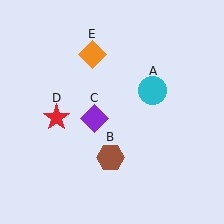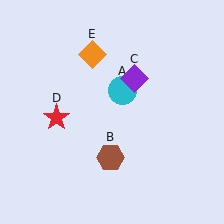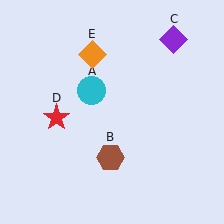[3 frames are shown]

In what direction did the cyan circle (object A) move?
The cyan circle (object A) moved left.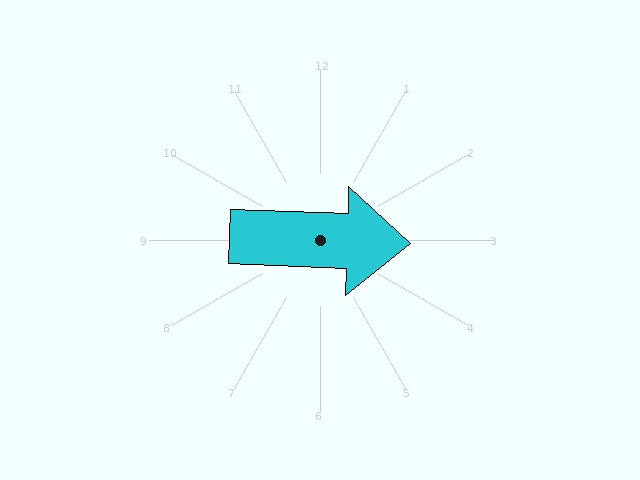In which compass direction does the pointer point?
East.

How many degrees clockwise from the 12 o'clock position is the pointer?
Approximately 92 degrees.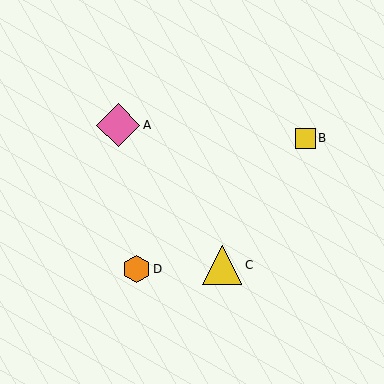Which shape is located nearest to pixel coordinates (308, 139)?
The yellow square (labeled B) at (305, 138) is nearest to that location.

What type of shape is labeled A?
Shape A is a pink diamond.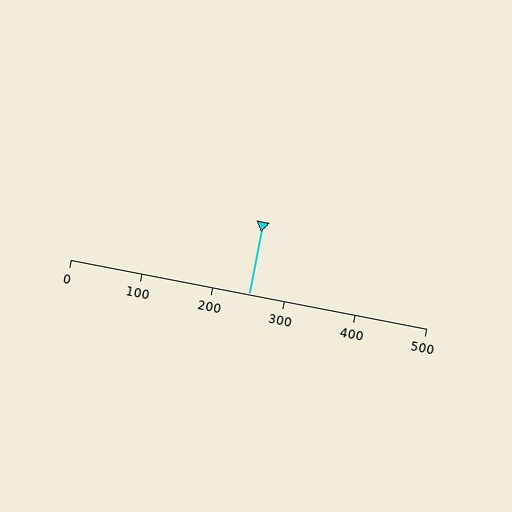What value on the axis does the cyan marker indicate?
The marker indicates approximately 250.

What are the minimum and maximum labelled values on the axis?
The axis runs from 0 to 500.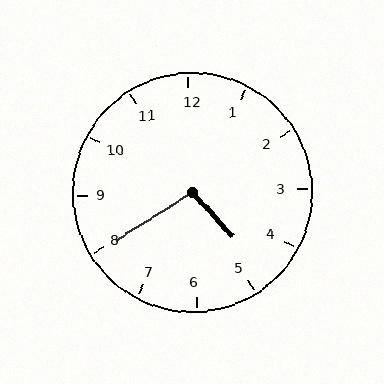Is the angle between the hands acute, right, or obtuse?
It is obtuse.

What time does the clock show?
4:40.